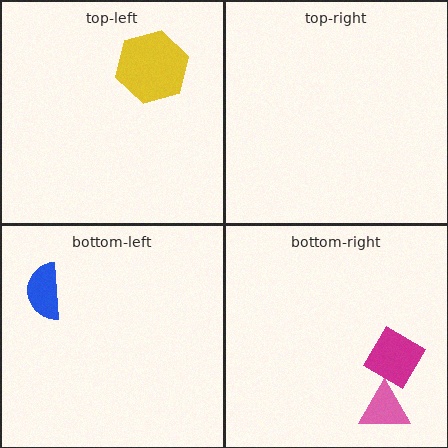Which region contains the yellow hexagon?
The top-left region.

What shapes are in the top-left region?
The yellow hexagon.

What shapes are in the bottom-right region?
The magenta diamond, the pink triangle.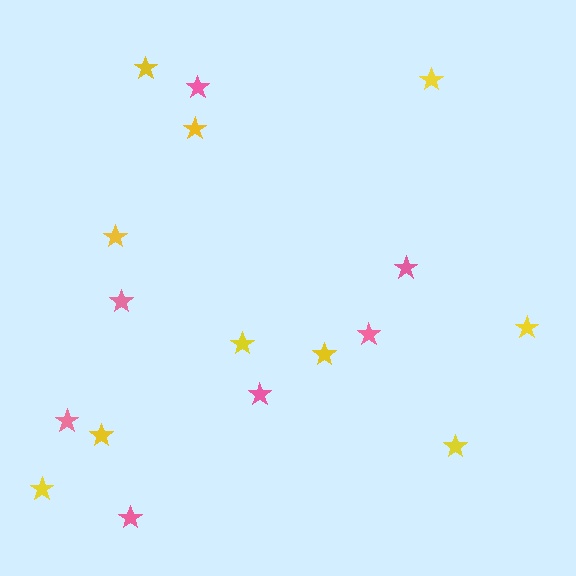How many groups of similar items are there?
There are 2 groups: one group of pink stars (7) and one group of yellow stars (10).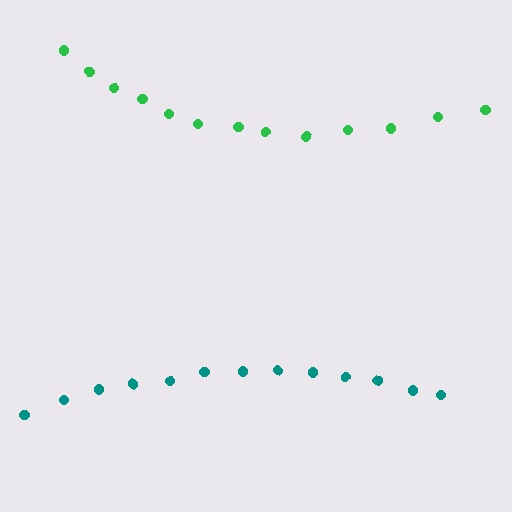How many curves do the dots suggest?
There are 2 distinct paths.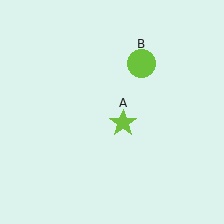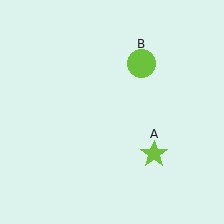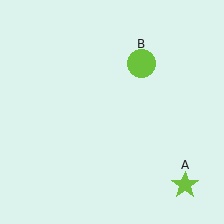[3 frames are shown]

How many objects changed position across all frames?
1 object changed position: lime star (object A).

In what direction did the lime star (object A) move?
The lime star (object A) moved down and to the right.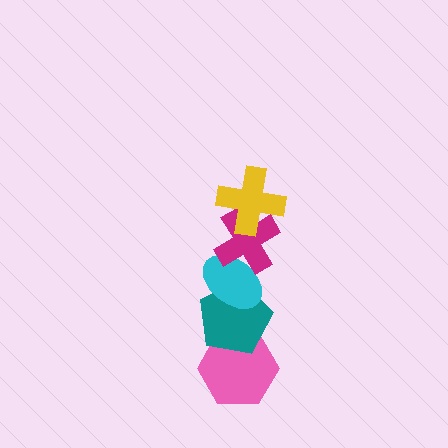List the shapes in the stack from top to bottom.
From top to bottom: the yellow cross, the magenta cross, the cyan ellipse, the teal pentagon, the pink hexagon.